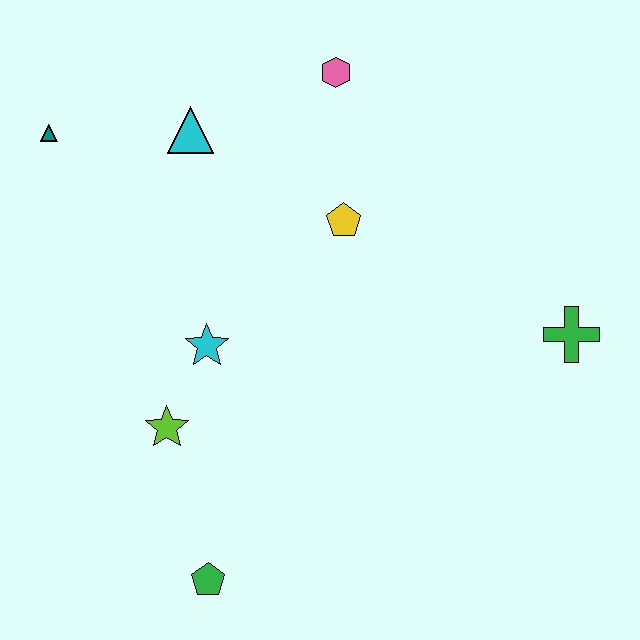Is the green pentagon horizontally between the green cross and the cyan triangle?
Yes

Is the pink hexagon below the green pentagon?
No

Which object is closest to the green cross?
The yellow pentagon is closest to the green cross.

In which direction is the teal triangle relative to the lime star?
The teal triangle is above the lime star.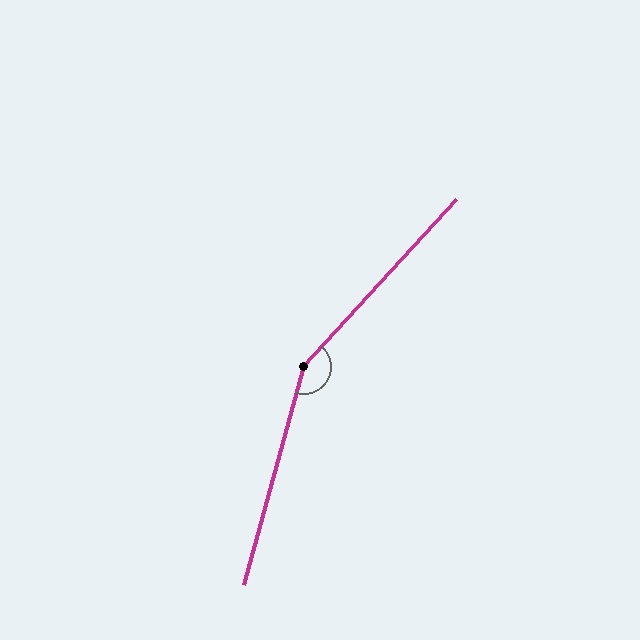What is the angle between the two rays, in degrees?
Approximately 153 degrees.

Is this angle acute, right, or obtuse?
It is obtuse.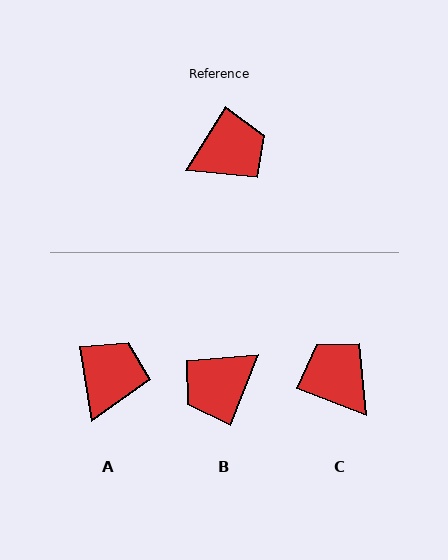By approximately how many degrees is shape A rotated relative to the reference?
Approximately 41 degrees counter-clockwise.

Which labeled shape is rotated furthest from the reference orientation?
B, about 170 degrees away.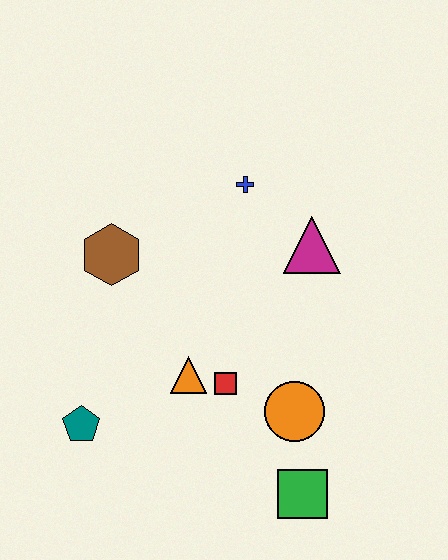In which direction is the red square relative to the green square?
The red square is above the green square.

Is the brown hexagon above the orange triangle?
Yes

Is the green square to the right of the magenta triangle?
No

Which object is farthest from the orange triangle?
The blue cross is farthest from the orange triangle.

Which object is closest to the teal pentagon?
The orange triangle is closest to the teal pentagon.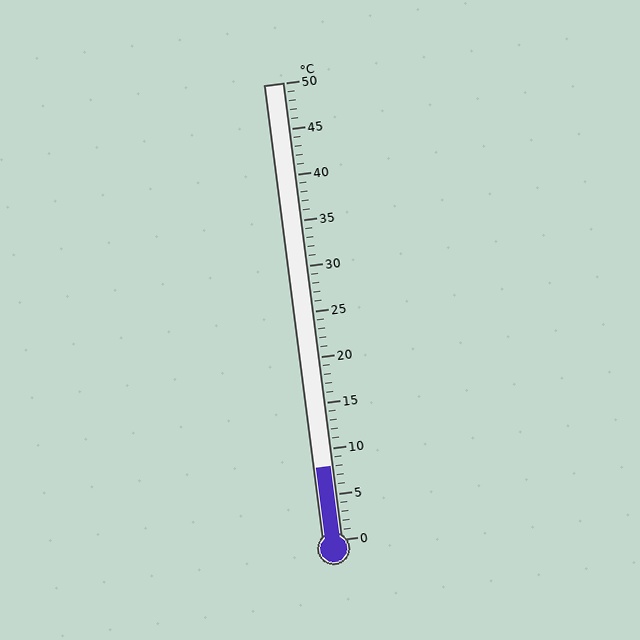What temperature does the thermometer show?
The thermometer shows approximately 8°C.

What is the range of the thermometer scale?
The thermometer scale ranges from 0°C to 50°C.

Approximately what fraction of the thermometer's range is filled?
The thermometer is filled to approximately 15% of its range.